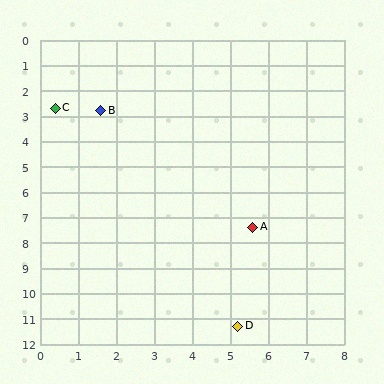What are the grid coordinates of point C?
Point C is at approximately (0.4, 2.7).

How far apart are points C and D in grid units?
Points C and D are about 9.8 grid units apart.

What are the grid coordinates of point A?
Point A is at approximately (5.6, 7.4).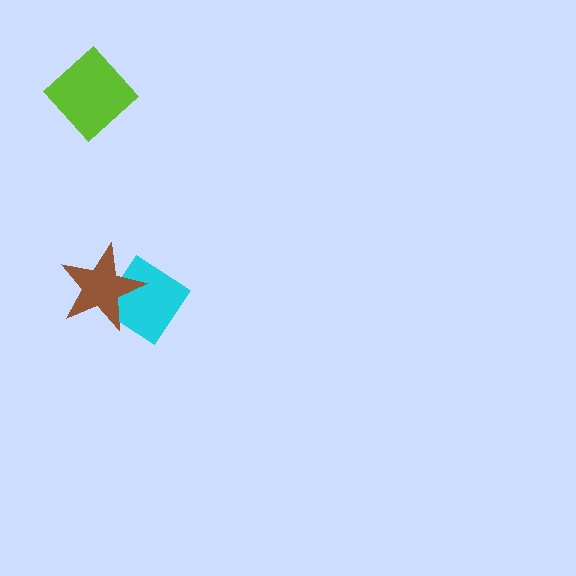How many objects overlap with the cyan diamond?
1 object overlaps with the cyan diamond.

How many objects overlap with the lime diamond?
0 objects overlap with the lime diamond.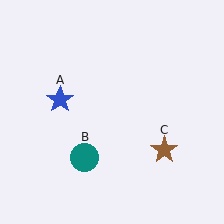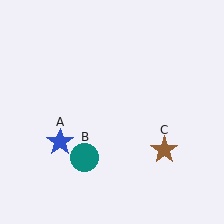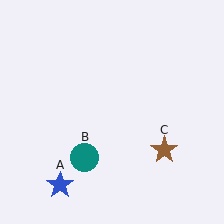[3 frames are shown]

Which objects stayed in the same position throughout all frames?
Teal circle (object B) and brown star (object C) remained stationary.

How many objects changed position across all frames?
1 object changed position: blue star (object A).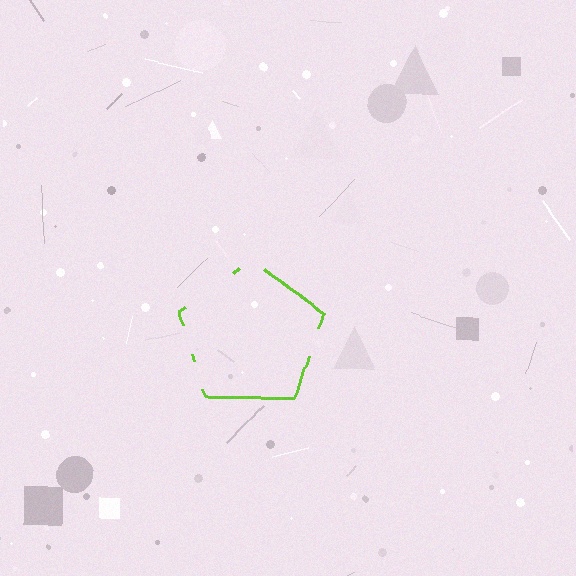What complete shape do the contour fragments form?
The contour fragments form a pentagon.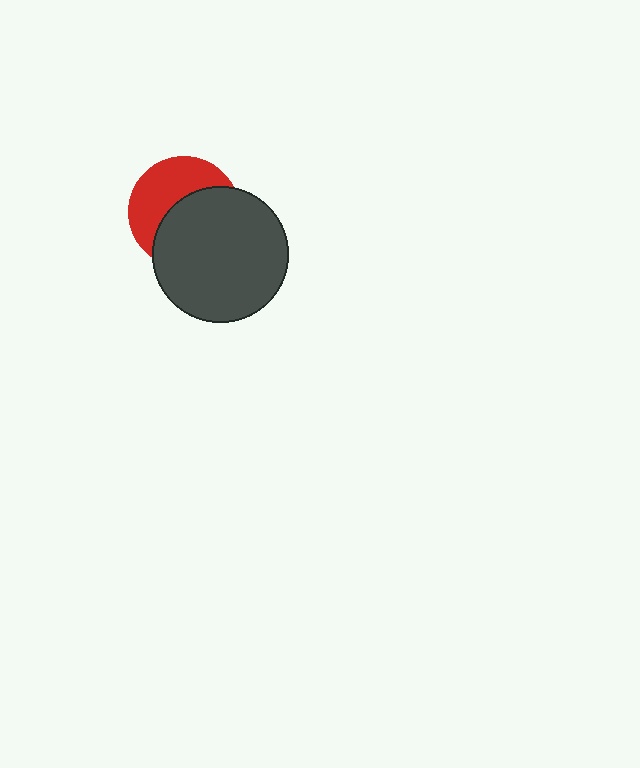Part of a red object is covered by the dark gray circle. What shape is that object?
It is a circle.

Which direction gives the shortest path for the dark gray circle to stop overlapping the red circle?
Moving toward the lower-right gives the shortest separation.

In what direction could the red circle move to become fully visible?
The red circle could move toward the upper-left. That would shift it out from behind the dark gray circle entirely.